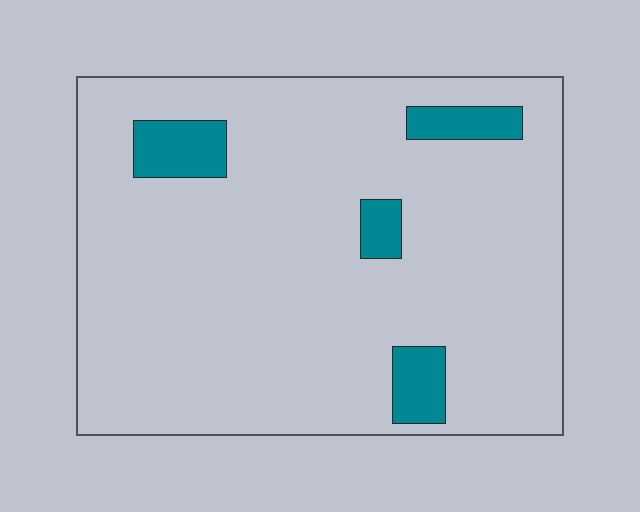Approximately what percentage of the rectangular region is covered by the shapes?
Approximately 10%.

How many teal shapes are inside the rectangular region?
4.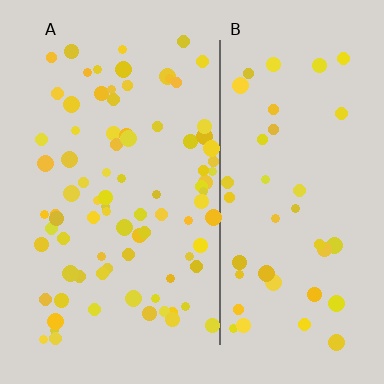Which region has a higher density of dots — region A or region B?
A (the left).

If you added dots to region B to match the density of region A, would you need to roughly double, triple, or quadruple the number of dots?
Approximately double.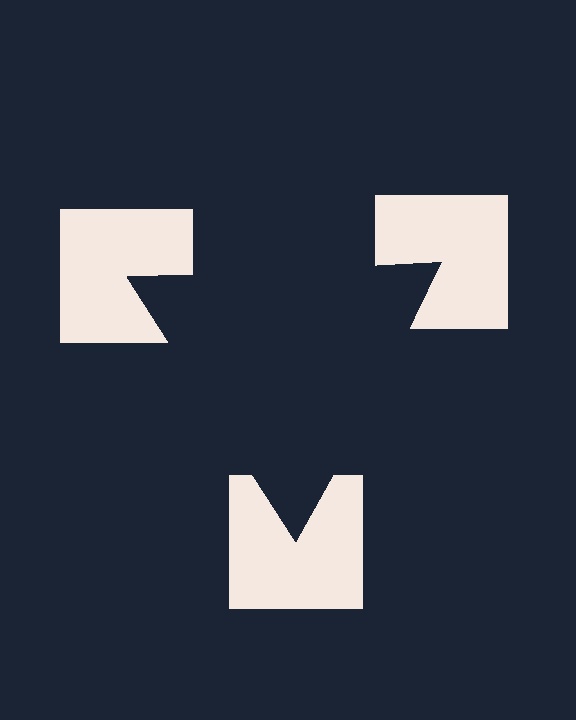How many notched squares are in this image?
There are 3 — one at each vertex of the illusory triangle.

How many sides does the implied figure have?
3 sides.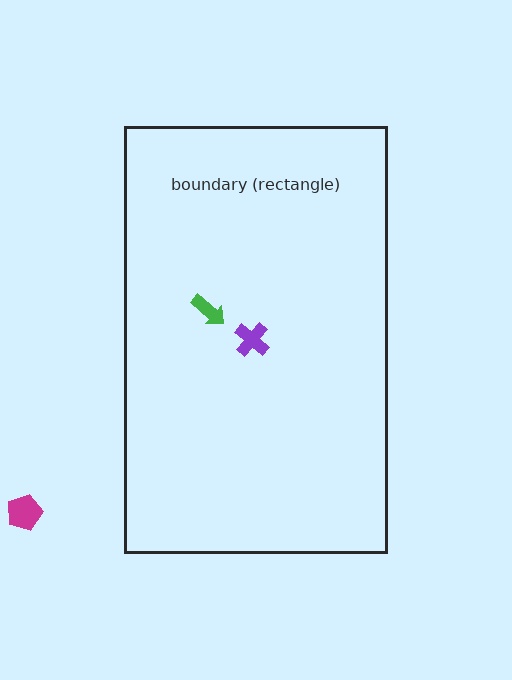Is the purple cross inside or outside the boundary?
Inside.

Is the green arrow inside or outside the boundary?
Inside.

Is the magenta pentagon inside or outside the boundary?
Outside.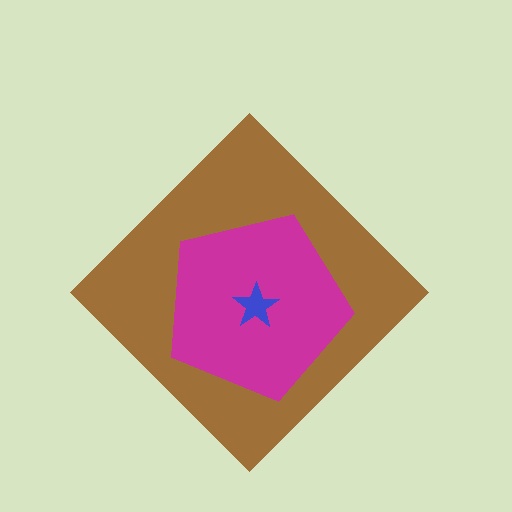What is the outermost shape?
The brown diamond.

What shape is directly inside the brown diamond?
The magenta pentagon.